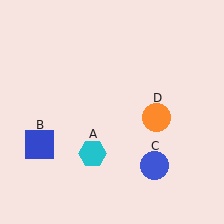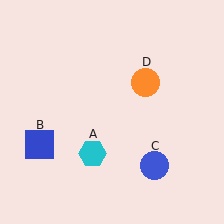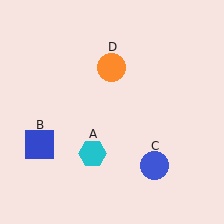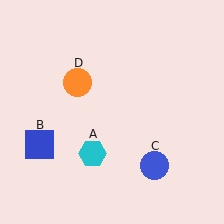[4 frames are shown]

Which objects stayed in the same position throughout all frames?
Cyan hexagon (object A) and blue square (object B) and blue circle (object C) remained stationary.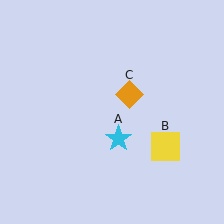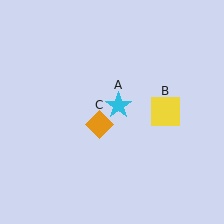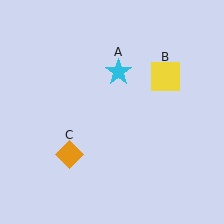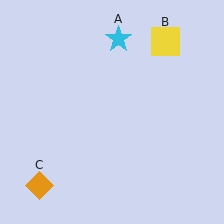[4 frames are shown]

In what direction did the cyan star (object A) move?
The cyan star (object A) moved up.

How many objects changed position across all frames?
3 objects changed position: cyan star (object A), yellow square (object B), orange diamond (object C).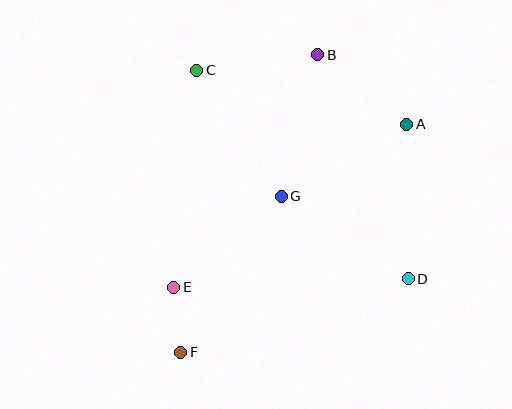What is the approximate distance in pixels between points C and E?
The distance between C and E is approximately 218 pixels.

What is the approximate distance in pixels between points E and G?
The distance between E and G is approximately 141 pixels.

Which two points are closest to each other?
Points E and F are closest to each other.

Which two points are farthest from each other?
Points B and F are farthest from each other.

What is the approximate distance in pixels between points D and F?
The distance between D and F is approximately 239 pixels.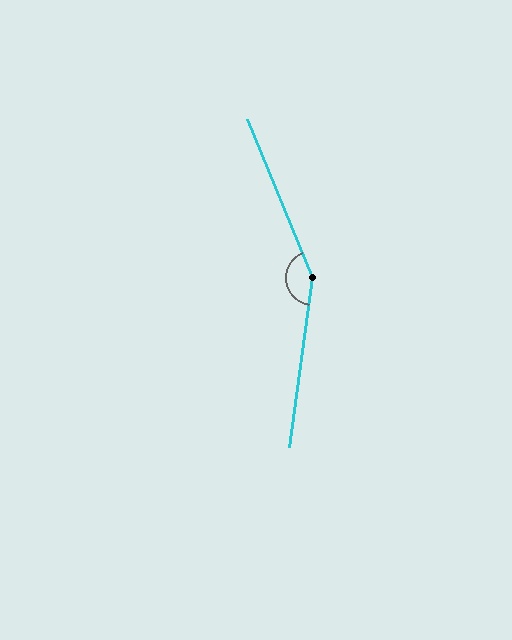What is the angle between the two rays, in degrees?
Approximately 149 degrees.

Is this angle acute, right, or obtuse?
It is obtuse.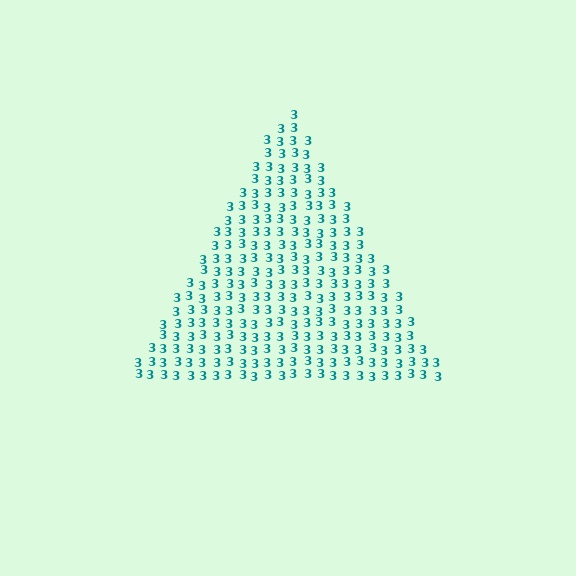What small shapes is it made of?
It is made of small digit 3's.